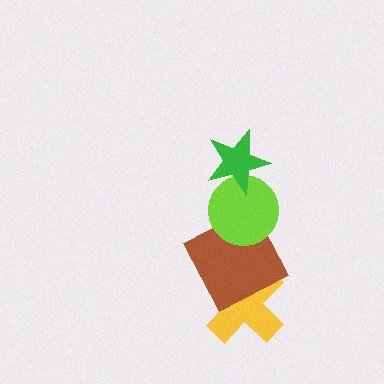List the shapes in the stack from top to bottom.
From top to bottom: the green star, the lime circle, the brown square, the yellow cross.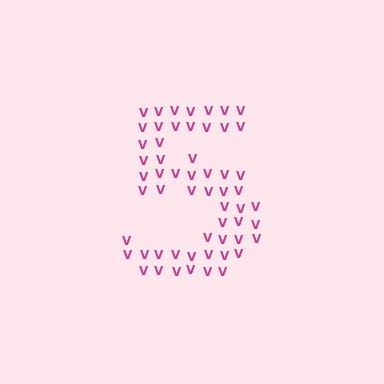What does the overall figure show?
The overall figure shows the digit 5.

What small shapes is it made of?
It is made of small letter V's.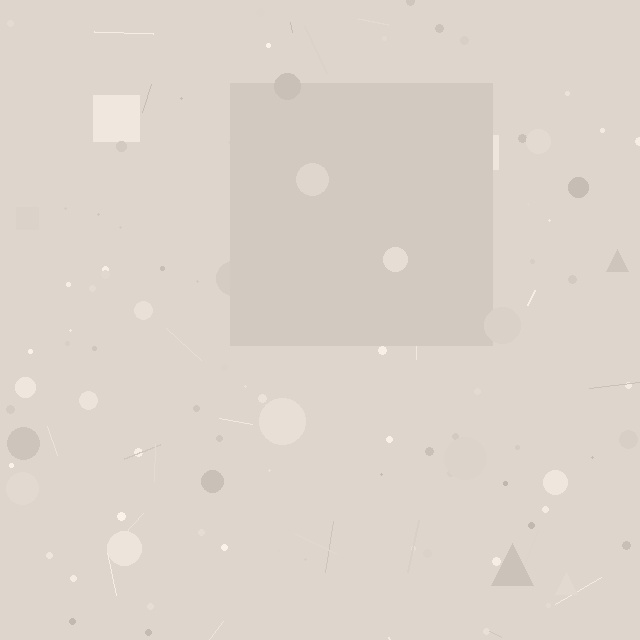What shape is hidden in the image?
A square is hidden in the image.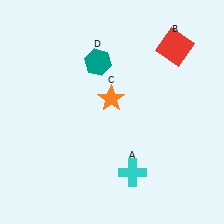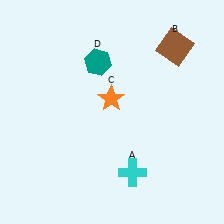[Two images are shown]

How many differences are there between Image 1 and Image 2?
There is 1 difference between the two images.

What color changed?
The square (B) changed from red in Image 1 to brown in Image 2.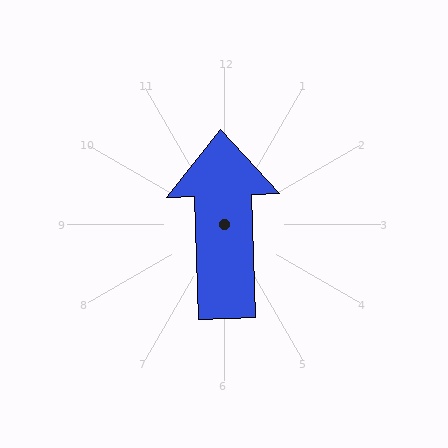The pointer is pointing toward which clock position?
Roughly 12 o'clock.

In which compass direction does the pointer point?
North.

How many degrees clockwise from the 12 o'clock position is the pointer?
Approximately 358 degrees.